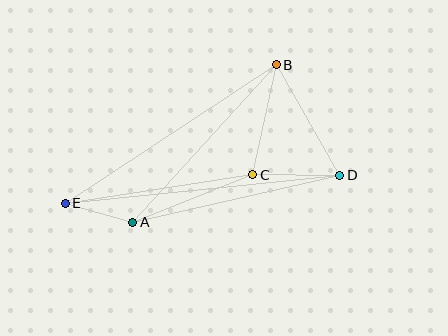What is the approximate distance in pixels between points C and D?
The distance between C and D is approximately 87 pixels.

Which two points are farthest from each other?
Points D and E are farthest from each other.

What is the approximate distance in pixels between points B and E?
The distance between B and E is approximately 253 pixels.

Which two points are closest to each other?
Points A and E are closest to each other.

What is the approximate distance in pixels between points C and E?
The distance between C and E is approximately 190 pixels.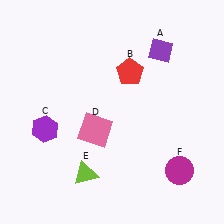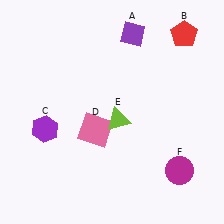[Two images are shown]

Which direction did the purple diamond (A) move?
The purple diamond (A) moved left.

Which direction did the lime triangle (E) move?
The lime triangle (E) moved up.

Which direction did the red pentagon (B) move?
The red pentagon (B) moved right.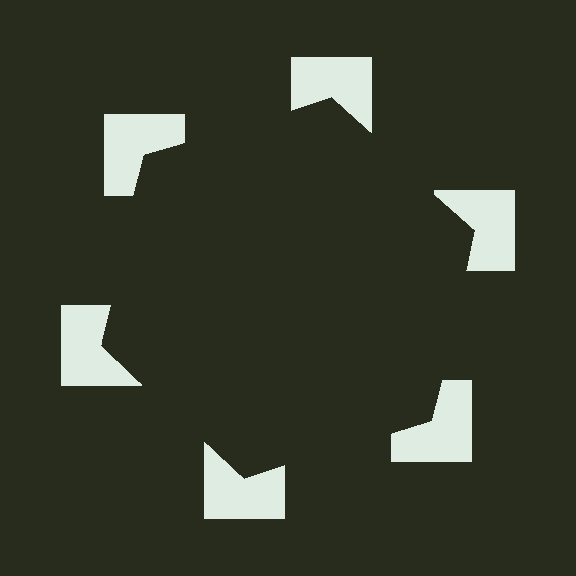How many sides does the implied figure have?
6 sides.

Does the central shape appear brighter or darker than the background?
It typically appears slightly darker than the background, even though no actual brightness change is drawn.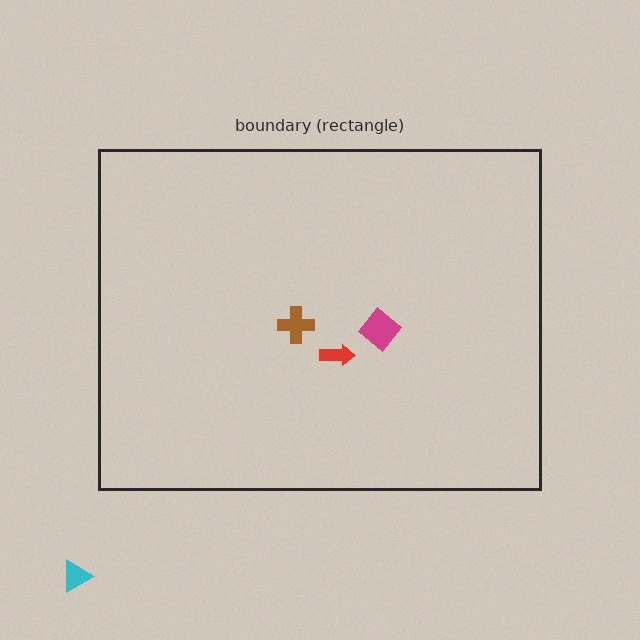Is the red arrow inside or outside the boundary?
Inside.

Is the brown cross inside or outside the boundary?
Inside.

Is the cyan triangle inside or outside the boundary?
Outside.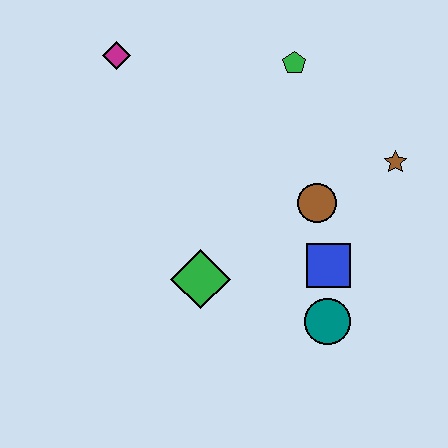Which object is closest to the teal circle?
The blue square is closest to the teal circle.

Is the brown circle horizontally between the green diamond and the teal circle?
Yes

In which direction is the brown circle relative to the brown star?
The brown circle is to the left of the brown star.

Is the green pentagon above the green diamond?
Yes